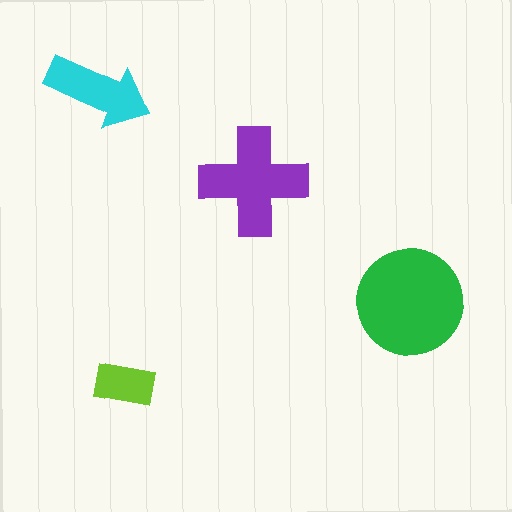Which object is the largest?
The green circle.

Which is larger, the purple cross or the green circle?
The green circle.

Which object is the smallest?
The lime rectangle.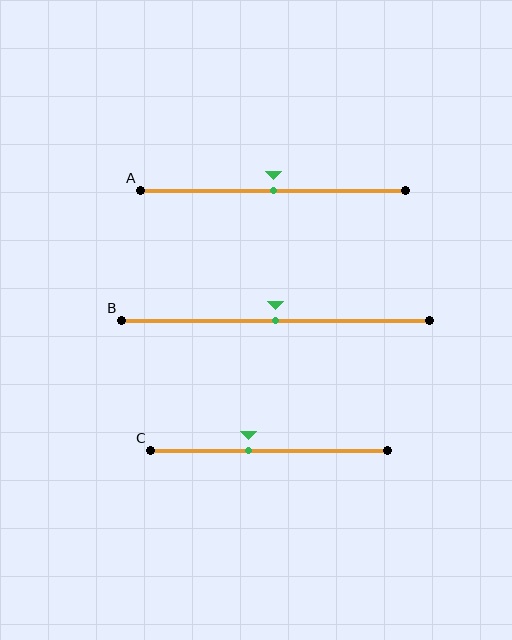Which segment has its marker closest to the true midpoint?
Segment A has its marker closest to the true midpoint.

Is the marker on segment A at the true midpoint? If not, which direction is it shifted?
Yes, the marker on segment A is at the true midpoint.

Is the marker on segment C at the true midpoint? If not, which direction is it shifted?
No, the marker on segment C is shifted to the left by about 9% of the segment length.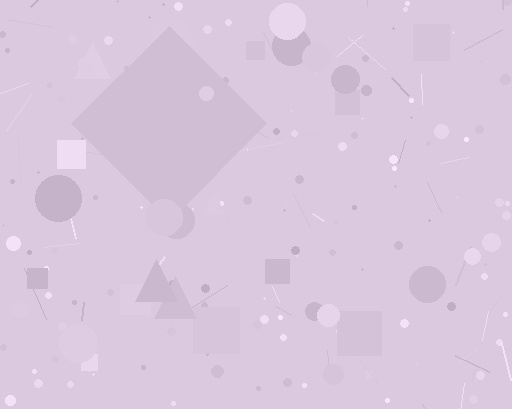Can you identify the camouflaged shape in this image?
The camouflaged shape is a diamond.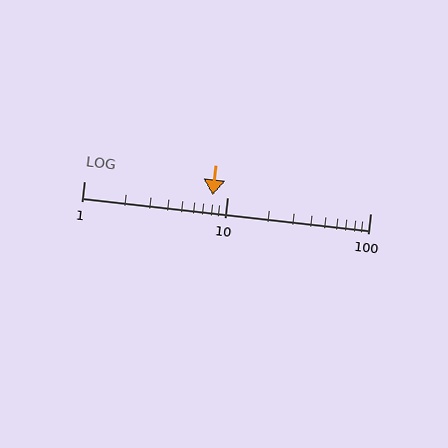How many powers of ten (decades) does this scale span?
The scale spans 2 decades, from 1 to 100.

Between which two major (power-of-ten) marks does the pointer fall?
The pointer is between 1 and 10.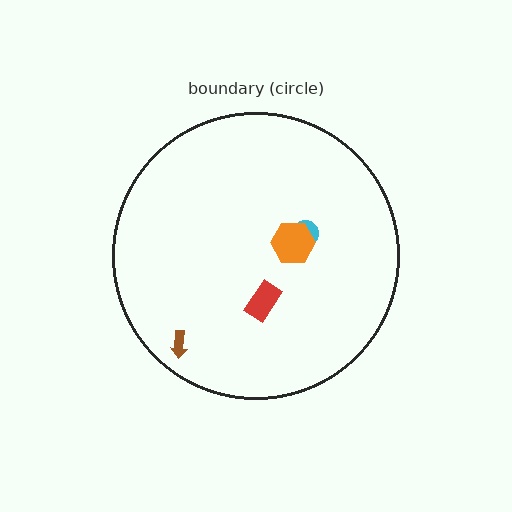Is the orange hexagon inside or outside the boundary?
Inside.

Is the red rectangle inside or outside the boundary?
Inside.